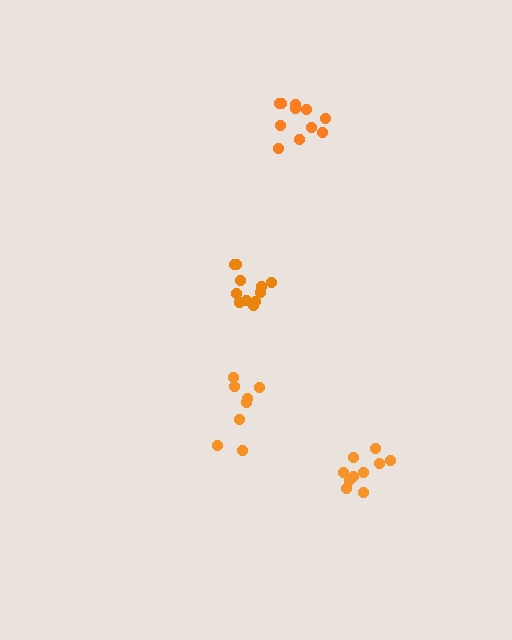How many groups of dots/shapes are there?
There are 4 groups.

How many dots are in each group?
Group 1: 8 dots, Group 2: 10 dots, Group 3: 11 dots, Group 4: 11 dots (40 total).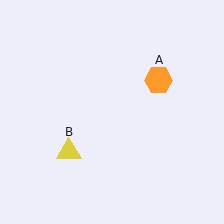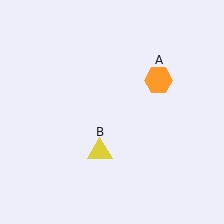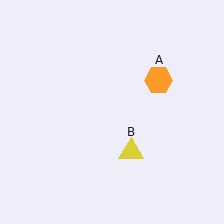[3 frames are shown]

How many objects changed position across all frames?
1 object changed position: yellow triangle (object B).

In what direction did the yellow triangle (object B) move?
The yellow triangle (object B) moved right.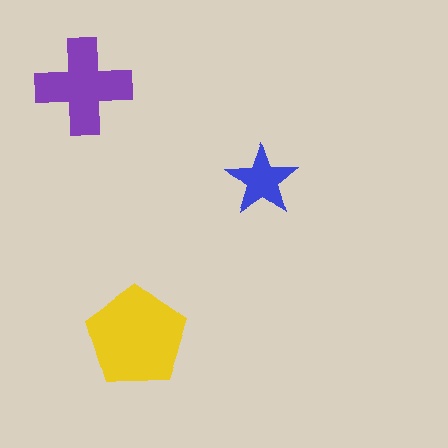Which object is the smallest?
The blue star.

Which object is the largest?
The yellow pentagon.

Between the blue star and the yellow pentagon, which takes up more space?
The yellow pentagon.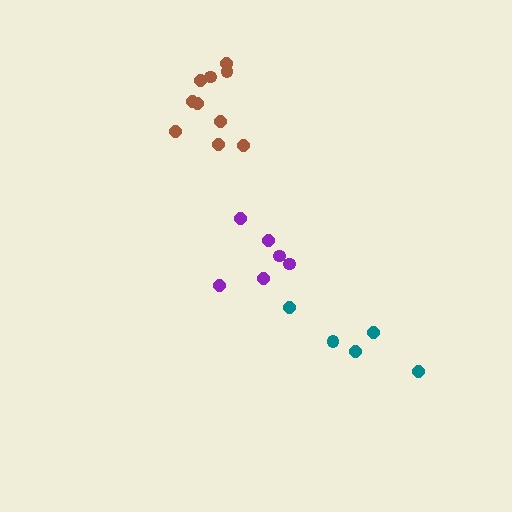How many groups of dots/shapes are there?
There are 3 groups.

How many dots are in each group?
Group 1: 10 dots, Group 2: 6 dots, Group 3: 5 dots (21 total).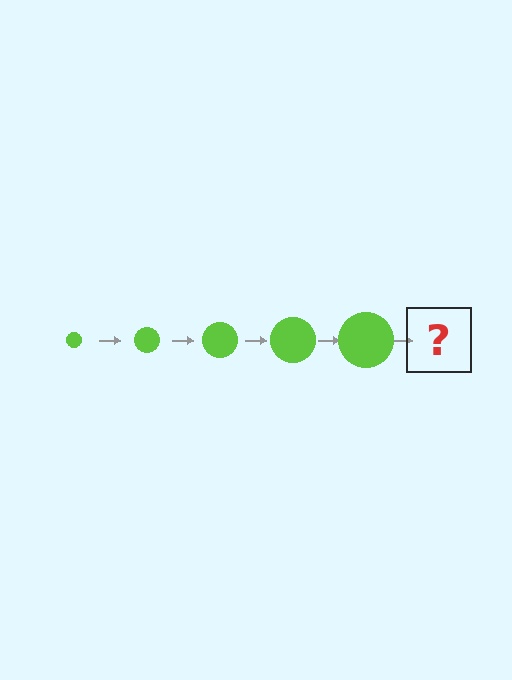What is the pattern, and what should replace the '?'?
The pattern is that the circle gets progressively larger each step. The '?' should be a lime circle, larger than the previous one.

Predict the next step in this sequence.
The next step is a lime circle, larger than the previous one.